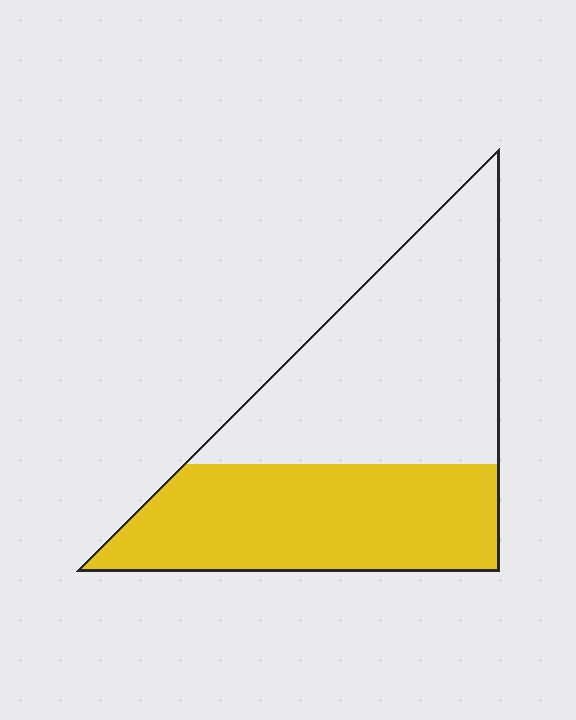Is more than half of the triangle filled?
No.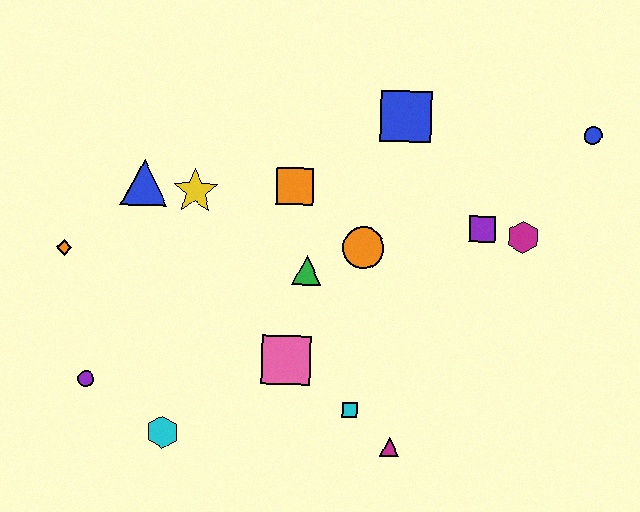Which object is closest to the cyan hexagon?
The purple circle is closest to the cyan hexagon.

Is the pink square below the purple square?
Yes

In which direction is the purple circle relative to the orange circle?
The purple circle is to the left of the orange circle.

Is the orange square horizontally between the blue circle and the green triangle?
No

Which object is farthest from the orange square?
The blue circle is farthest from the orange square.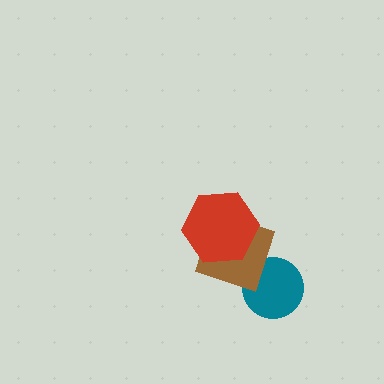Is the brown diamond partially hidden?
Yes, it is partially covered by another shape.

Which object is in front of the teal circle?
The brown diamond is in front of the teal circle.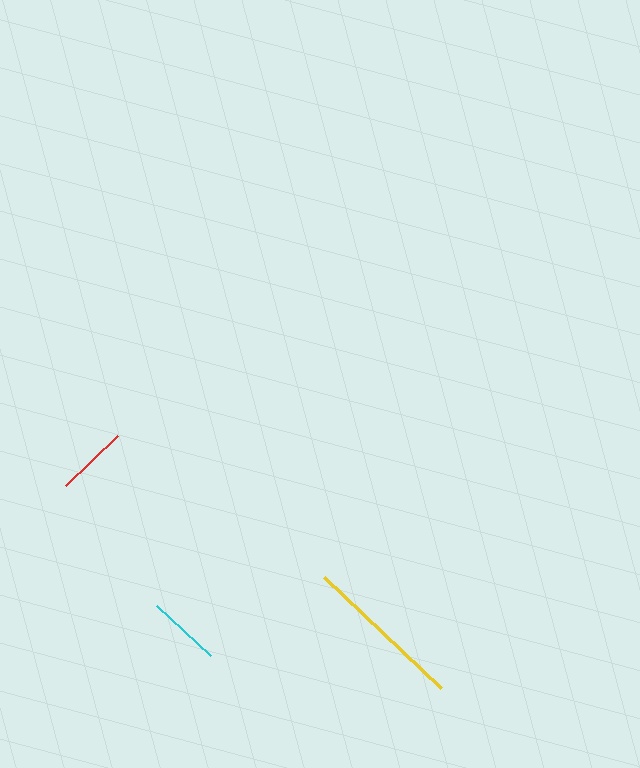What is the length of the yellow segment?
The yellow segment is approximately 161 pixels long.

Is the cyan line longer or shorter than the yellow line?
The yellow line is longer than the cyan line.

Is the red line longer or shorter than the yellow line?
The yellow line is longer than the red line.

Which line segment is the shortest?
The red line is the shortest at approximately 72 pixels.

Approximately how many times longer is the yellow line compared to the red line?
The yellow line is approximately 2.2 times the length of the red line.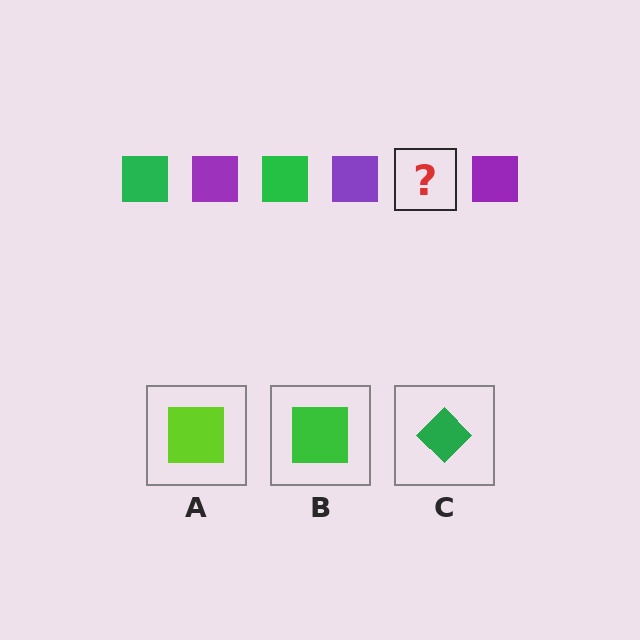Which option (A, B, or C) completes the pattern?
B.